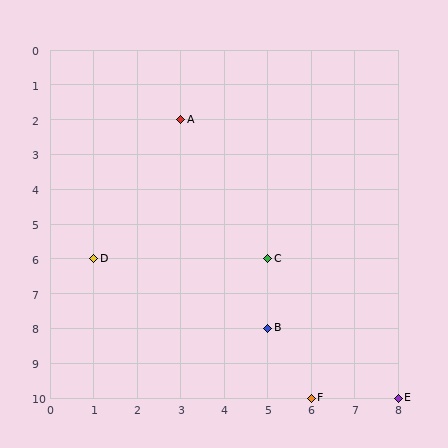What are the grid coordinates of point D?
Point D is at grid coordinates (1, 6).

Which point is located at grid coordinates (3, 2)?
Point A is at (3, 2).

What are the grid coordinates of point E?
Point E is at grid coordinates (8, 10).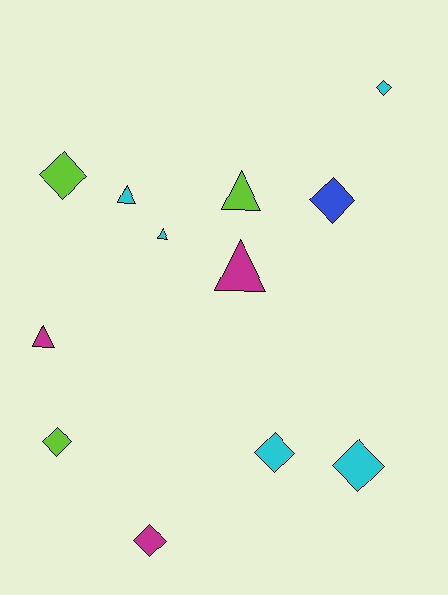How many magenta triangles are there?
There are 2 magenta triangles.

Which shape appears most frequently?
Diamond, with 7 objects.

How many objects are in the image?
There are 12 objects.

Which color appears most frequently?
Cyan, with 5 objects.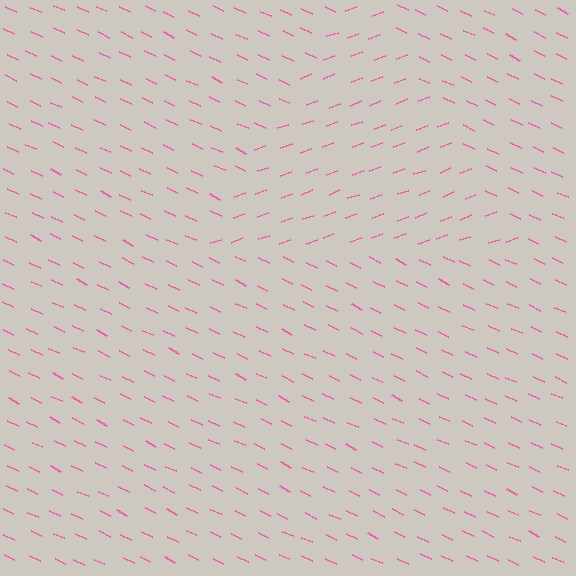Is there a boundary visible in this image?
Yes, there is a texture boundary formed by a change in line orientation.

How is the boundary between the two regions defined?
The boundary is defined purely by a change in line orientation (approximately 45 degrees difference). All lines are the same color and thickness.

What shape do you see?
I see a triangle.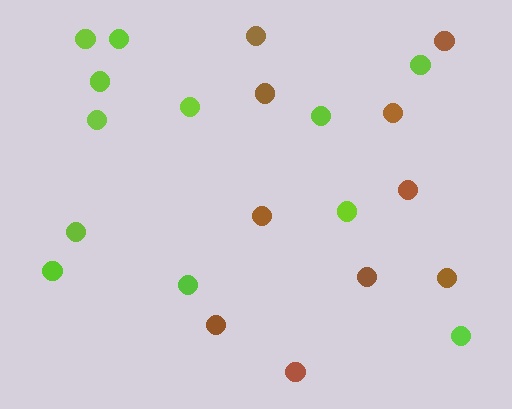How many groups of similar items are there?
There are 2 groups: one group of brown circles (10) and one group of lime circles (12).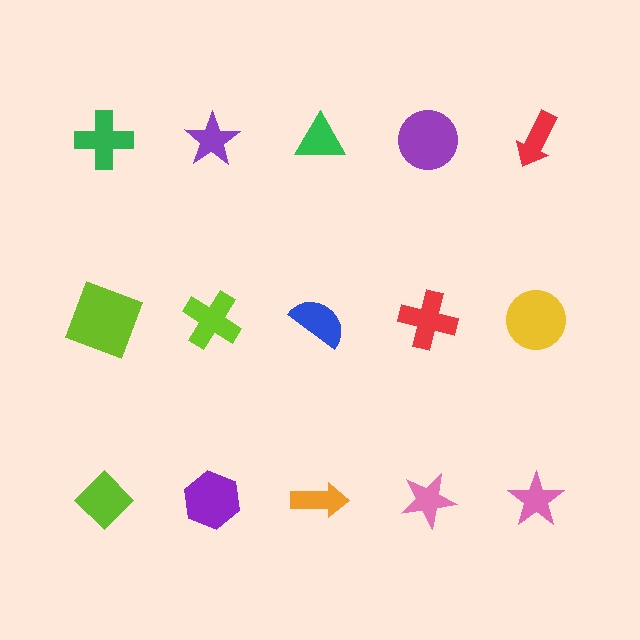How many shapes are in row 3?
5 shapes.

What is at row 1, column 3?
A green triangle.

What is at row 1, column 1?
A green cross.